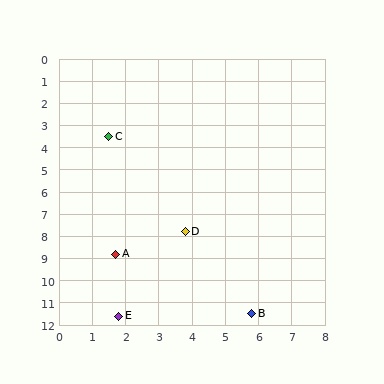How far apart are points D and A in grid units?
Points D and A are about 2.3 grid units apart.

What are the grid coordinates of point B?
Point B is at approximately (5.8, 11.5).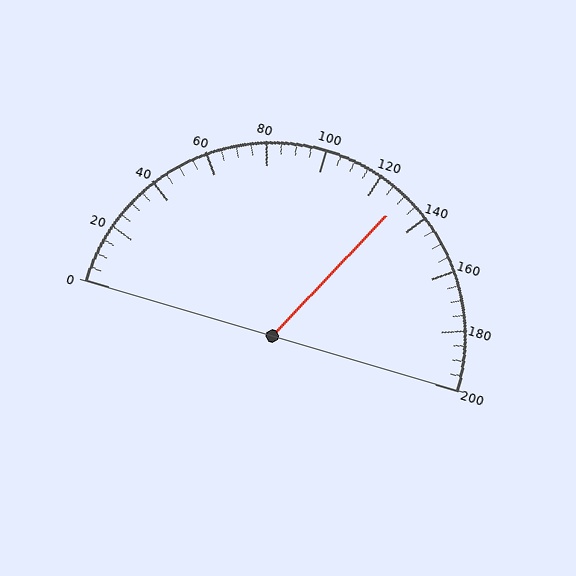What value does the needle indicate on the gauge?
The needle indicates approximately 130.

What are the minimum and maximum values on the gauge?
The gauge ranges from 0 to 200.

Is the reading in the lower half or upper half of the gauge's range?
The reading is in the upper half of the range (0 to 200).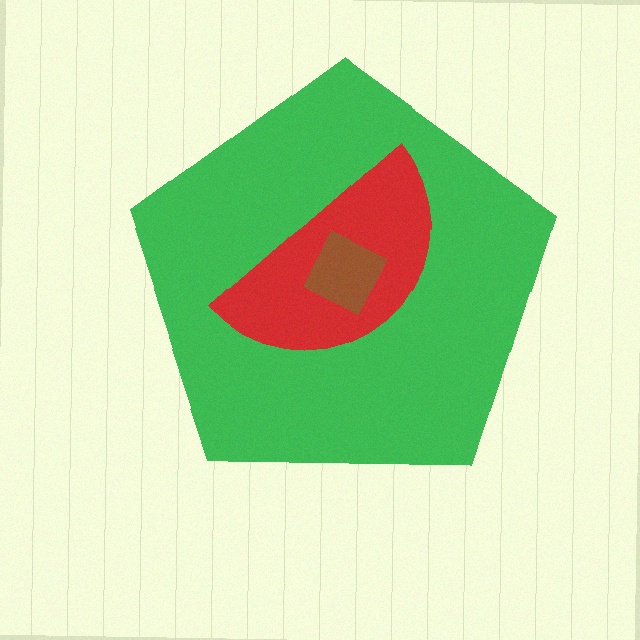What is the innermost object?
The brown square.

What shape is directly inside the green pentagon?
The red semicircle.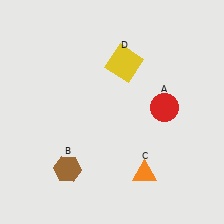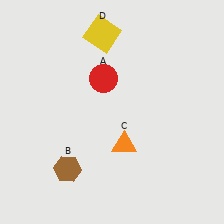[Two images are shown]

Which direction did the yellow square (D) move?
The yellow square (D) moved up.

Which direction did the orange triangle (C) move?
The orange triangle (C) moved up.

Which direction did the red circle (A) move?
The red circle (A) moved left.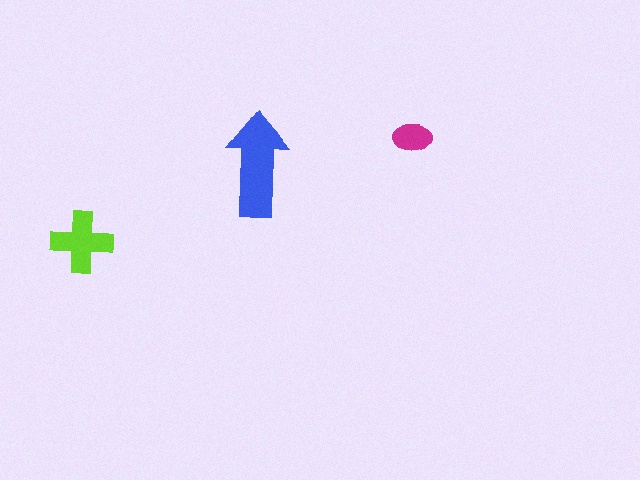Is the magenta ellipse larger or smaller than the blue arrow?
Smaller.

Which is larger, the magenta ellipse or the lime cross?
The lime cross.